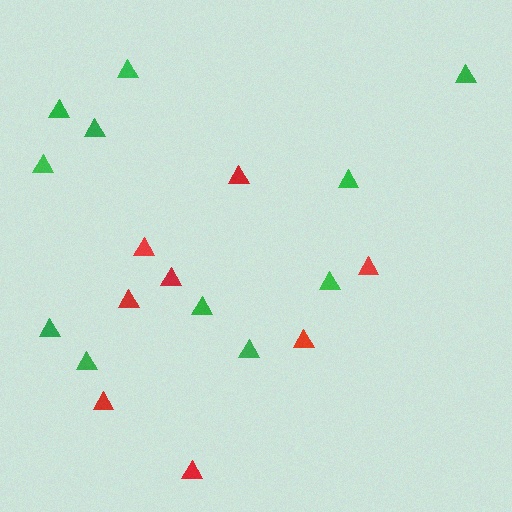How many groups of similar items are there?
There are 2 groups: one group of green triangles (11) and one group of red triangles (8).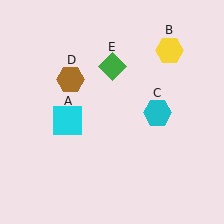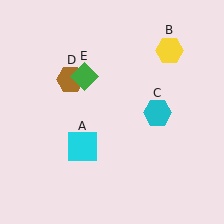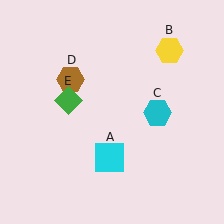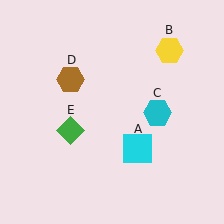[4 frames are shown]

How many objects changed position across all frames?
2 objects changed position: cyan square (object A), green diamond (object E).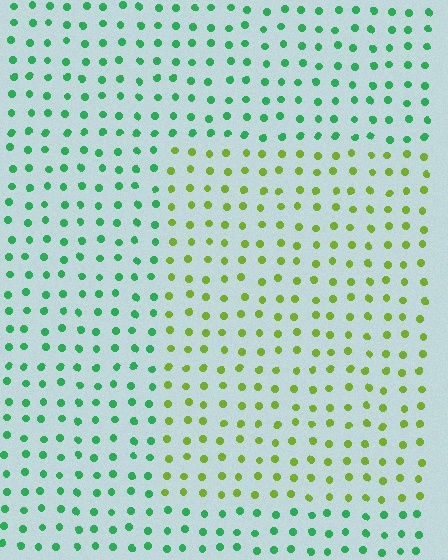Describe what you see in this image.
The image is filled with small green elements in a uniform arrangement. A rectangle-shaped region is visible where the elements are tinted to a slightly different hue, forming a subtle color boundary.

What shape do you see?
I see a rectangle.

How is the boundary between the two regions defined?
The boundary is defined purely by a slight shift in hue (about 53 degrees). Spacing, size, and orientation are identical on both sides.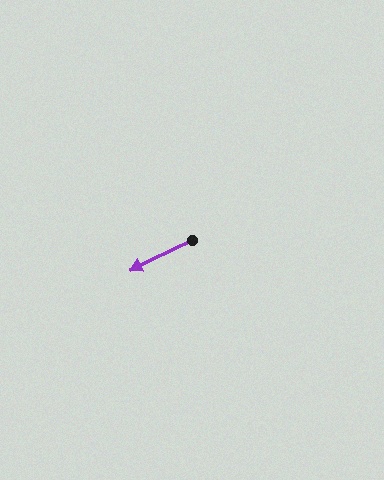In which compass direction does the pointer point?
Southwest.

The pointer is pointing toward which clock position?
Roughly 8 o'clock.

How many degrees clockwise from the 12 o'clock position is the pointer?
Approximately 244 degrees.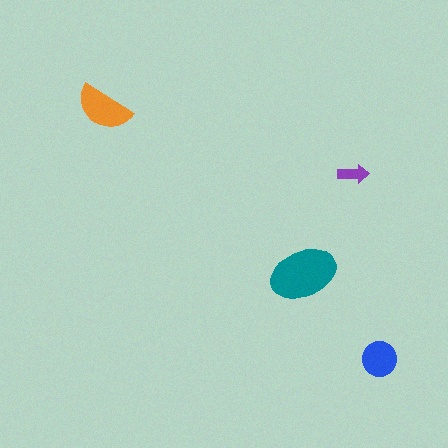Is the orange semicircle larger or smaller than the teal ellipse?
Smaller.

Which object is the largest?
The teal ellipse.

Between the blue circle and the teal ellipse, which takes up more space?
The teal ellipse.